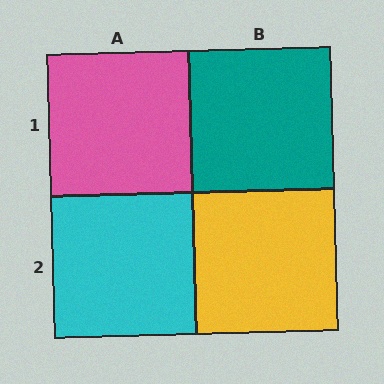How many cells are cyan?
1 cell is cyan.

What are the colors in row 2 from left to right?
Cyan, yellow.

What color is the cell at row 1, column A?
Pink.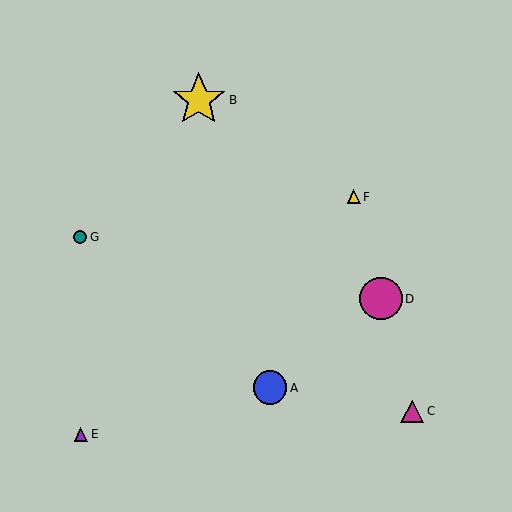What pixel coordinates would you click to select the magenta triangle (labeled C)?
Click at (412, 411) to select the magenta triangle C.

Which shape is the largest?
The yellow star (labeled B) is the largest.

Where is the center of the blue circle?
The center of the blue circle is at (270, 388).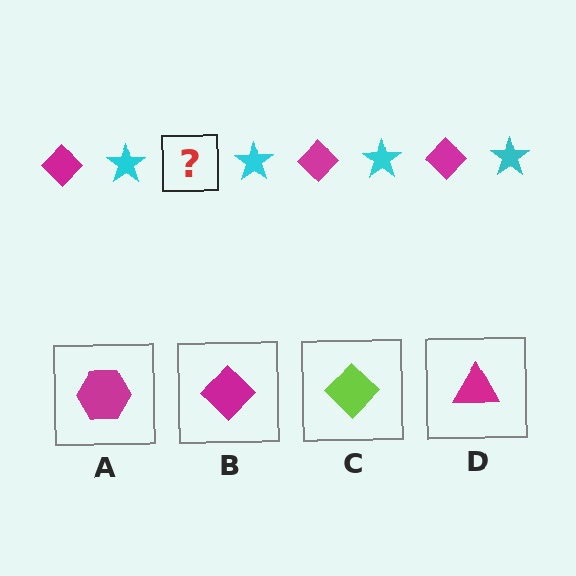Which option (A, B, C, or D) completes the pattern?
B.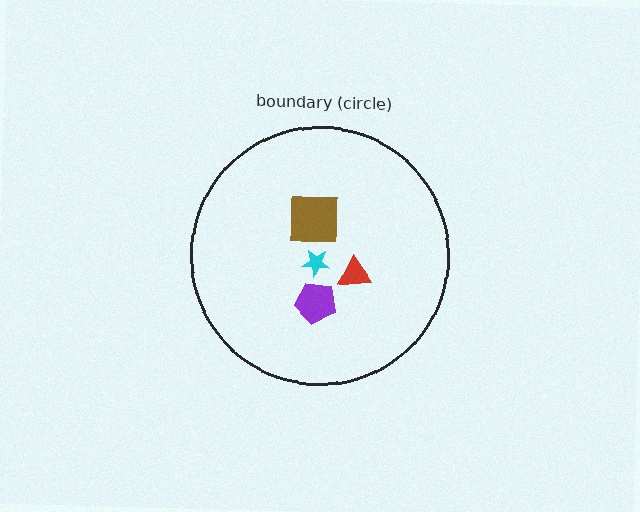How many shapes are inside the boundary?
4 inside, 0 outside.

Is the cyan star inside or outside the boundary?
Inside.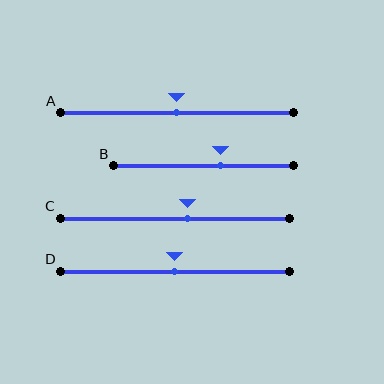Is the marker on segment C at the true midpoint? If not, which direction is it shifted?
No, the marker on segment C is shifted to the right by about 6% of the segment length.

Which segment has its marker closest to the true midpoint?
Segment A has its marker closest to the true midpoint.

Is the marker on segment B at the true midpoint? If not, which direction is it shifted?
No, the marker on segment B is shifted to the right by about 9% of the segment length.